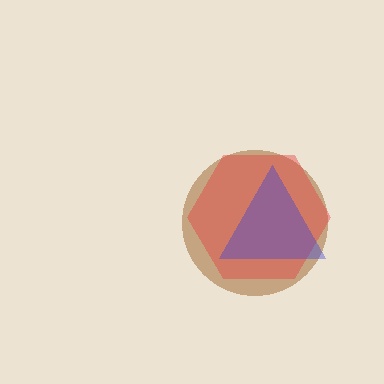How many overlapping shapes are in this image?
There are 3 overlapping shapes in the image.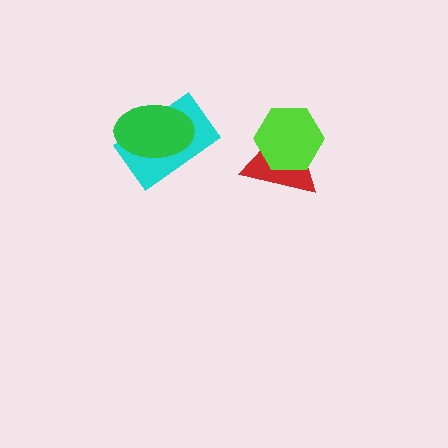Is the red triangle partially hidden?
Yes, it is partially covered by another shape.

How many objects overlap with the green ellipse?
1 object overlaps with the green ellipse.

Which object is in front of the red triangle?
The lime hexagon is in front of the red triangle.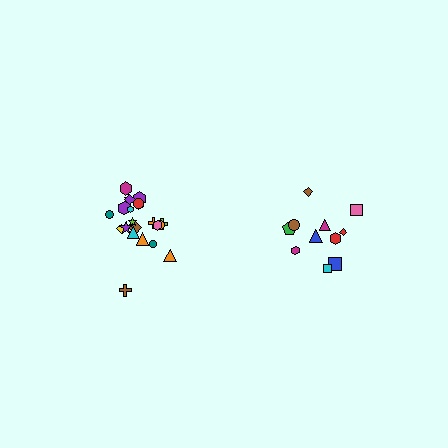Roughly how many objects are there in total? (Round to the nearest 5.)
Roughly 35 objects in total.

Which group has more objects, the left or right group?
The left group.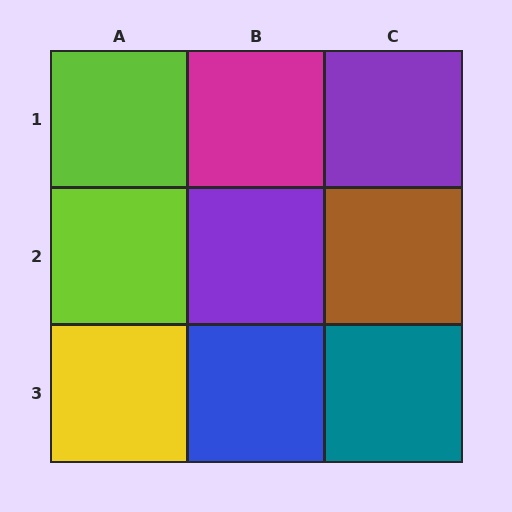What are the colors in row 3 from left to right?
Yellow, blue, teal.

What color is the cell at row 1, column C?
Purple.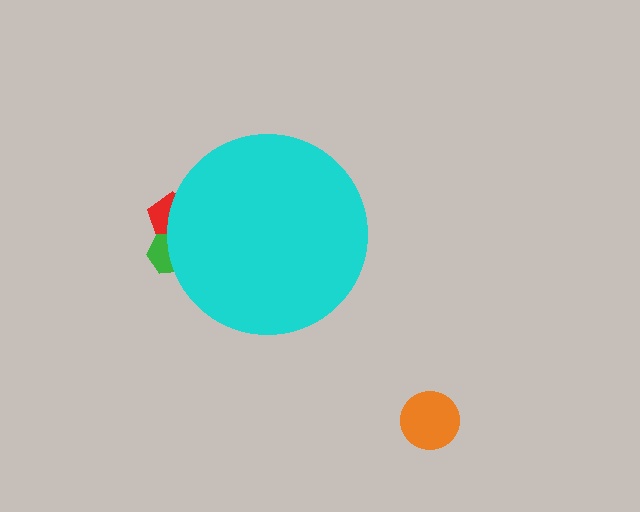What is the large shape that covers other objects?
A cyan circle.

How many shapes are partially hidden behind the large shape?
2 shapes are partially hidden.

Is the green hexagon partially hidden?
Yes, the green hexagon is partially hidden behind the cyan circle.